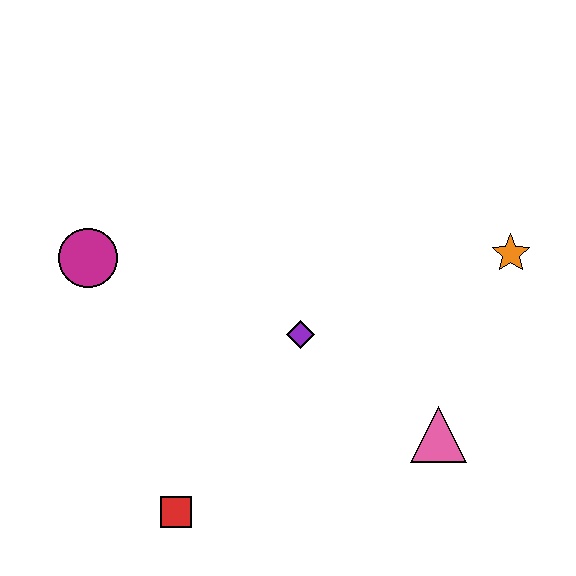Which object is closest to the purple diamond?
The pink triangle is closest to the purple diamond.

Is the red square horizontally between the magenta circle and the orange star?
Yes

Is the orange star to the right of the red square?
Yes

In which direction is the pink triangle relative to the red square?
The pink triangle is to the right of the red square.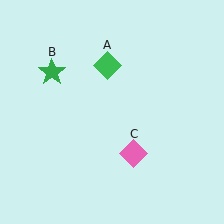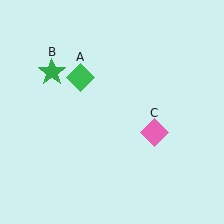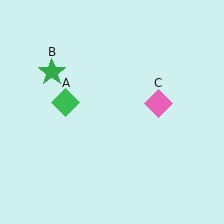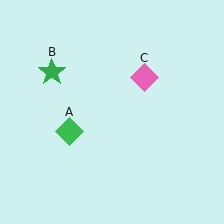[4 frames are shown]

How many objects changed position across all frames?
2 objects changed position: green diamond (object A), pink diamond (object C).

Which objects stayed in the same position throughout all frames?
Green star (object B) remained stationary.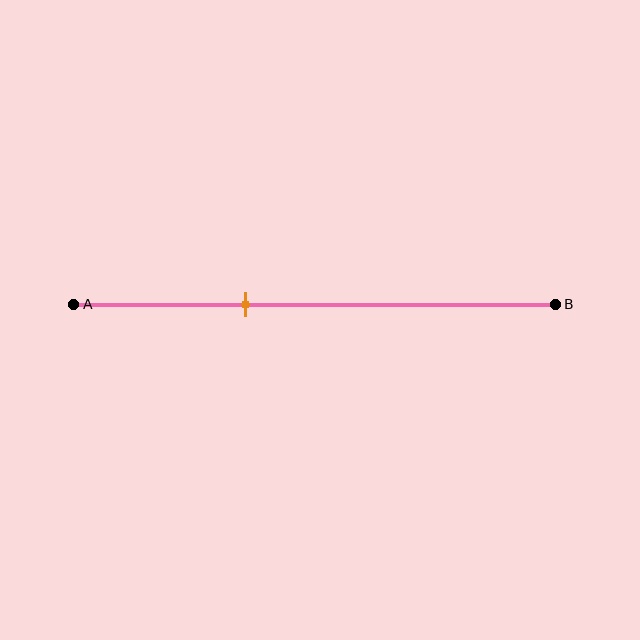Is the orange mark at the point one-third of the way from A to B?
Yes, the mark is approximately at the one-third point.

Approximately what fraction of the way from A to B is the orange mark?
The orange mark is approximately 35% of the way from A to B.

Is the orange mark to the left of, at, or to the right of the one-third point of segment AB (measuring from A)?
The orange mark is approximately at the one-third point of segment AB.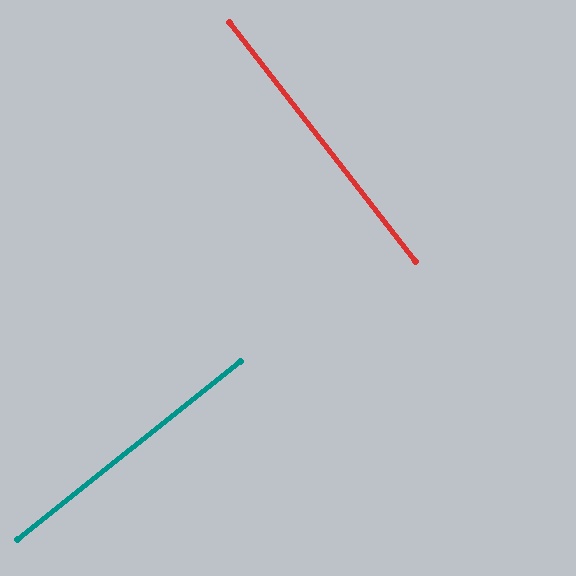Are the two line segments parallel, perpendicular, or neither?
Perpendicular — they meet at approximately 89°.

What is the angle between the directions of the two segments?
Approximately 89 degrees.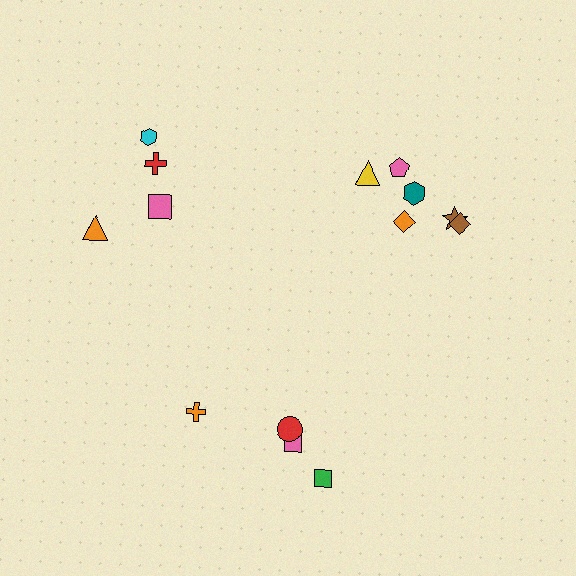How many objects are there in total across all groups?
There are 14 objects.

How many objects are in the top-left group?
There are 4 objects.